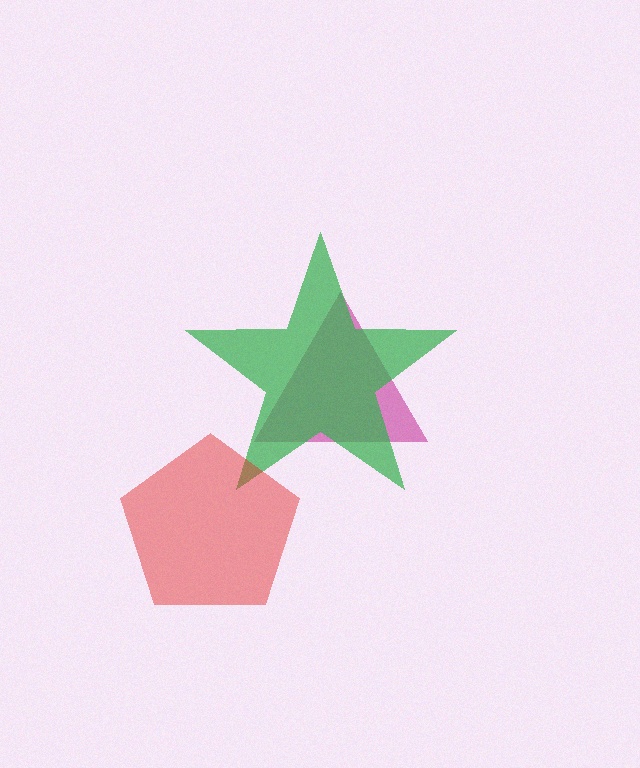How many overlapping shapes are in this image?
There are 3 overlapping shapes in the image.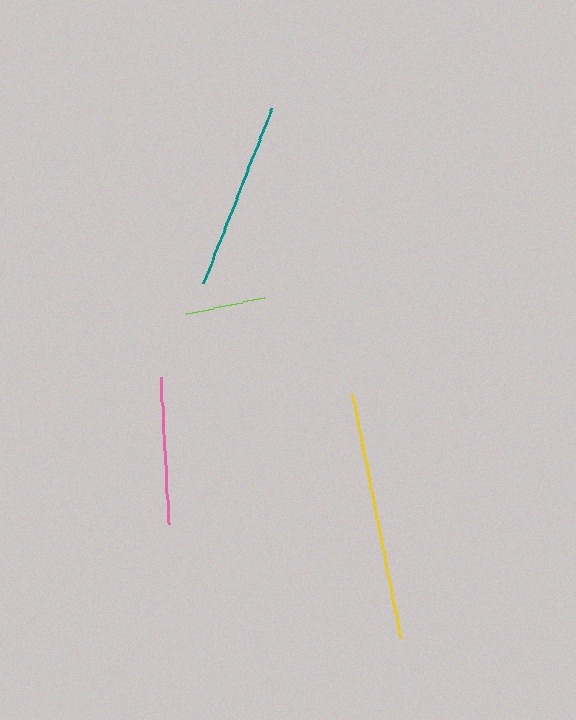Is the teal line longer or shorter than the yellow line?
The yellow line is longer than the teal line.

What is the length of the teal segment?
The teal segment is approximately 187 pixels long.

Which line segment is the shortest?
The lime line is the shortest at approximately 79 pixels.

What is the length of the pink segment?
The pink segment is approximately 148 pixels long.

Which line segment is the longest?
The yellow line is the longest at approximately 250 pixels.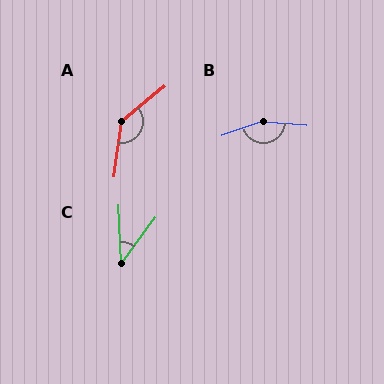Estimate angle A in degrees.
Approximately 137 degrees.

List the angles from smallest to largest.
C (39°), A (137°), B (155°).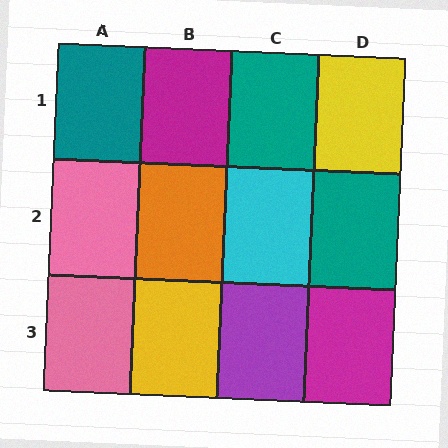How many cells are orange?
1 cell is orange.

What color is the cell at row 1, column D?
Yellow.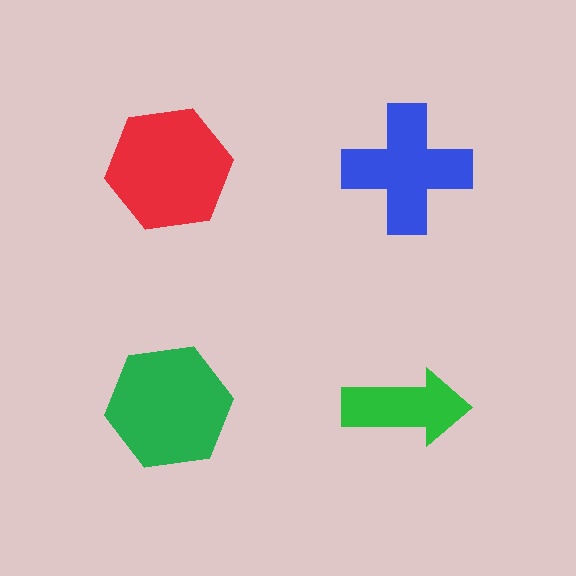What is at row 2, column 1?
A green hexagon.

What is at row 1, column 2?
A blue cross.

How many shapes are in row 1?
2 shapes.